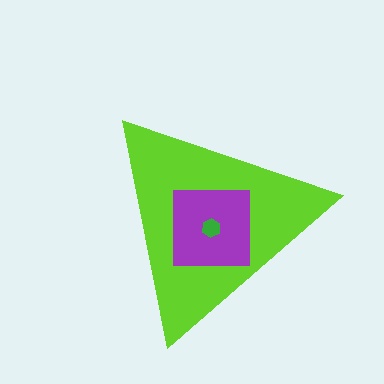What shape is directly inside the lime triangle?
The purple square.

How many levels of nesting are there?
3.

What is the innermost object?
The green hexagon.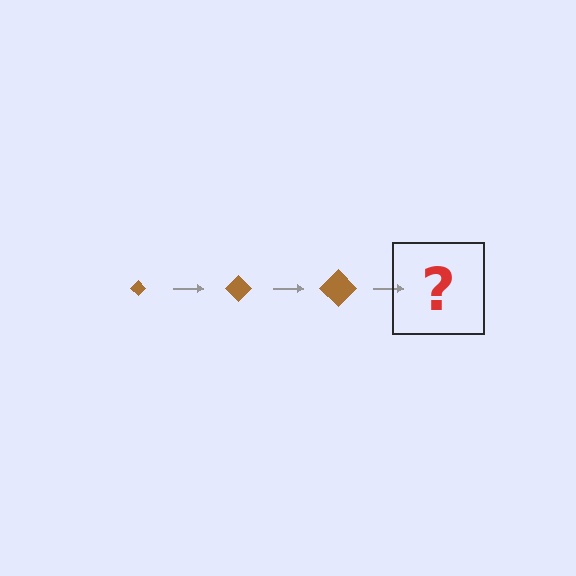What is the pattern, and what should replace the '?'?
The pattern is that the diamond gets progressively larger each step. The '?' should be a brown diamond, larger than the previous one.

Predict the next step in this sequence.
The next step is a brown diamond, larger than the previous one.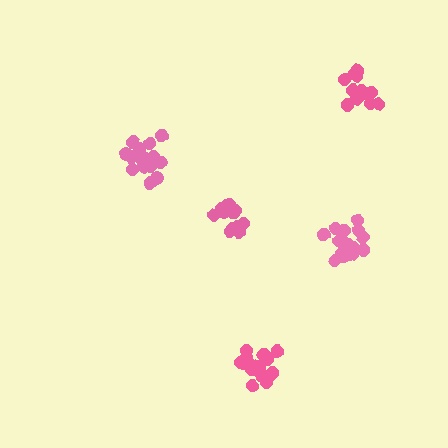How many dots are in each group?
Group 1: 15 dots, Group 2: 13 dots, Group 3: 16 dots, Group 4: 18 dots, Group 5: 16 dots (78 total).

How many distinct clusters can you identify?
There are 5 distinct clusters.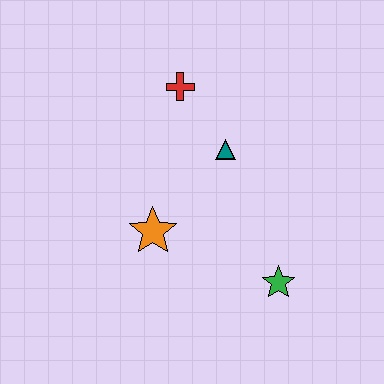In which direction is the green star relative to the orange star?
The green star is to the right of the orange star.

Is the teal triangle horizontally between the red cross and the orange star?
No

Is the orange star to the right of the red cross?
No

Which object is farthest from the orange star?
The red cross is farthest from the orange star.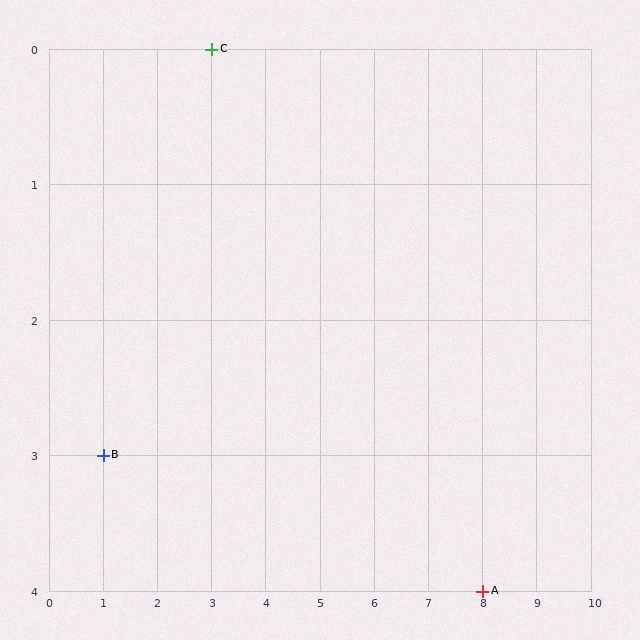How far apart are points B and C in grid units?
Points B and C are 2 columns and 3 rows apart (about 3.6 grid units diagonally).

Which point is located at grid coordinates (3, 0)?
Point C is at (3, 0).